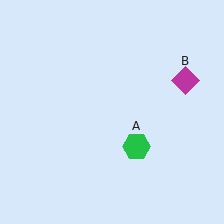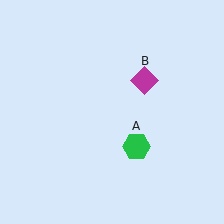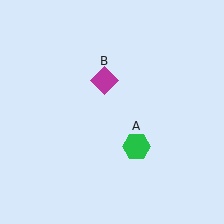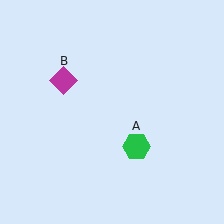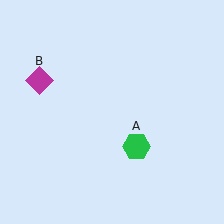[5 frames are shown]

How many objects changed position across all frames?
1 object changed position: magenta diamond (object B).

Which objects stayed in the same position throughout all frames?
Green hexagon (object A) remained stationary.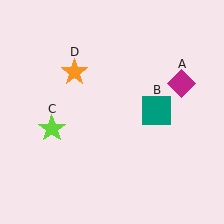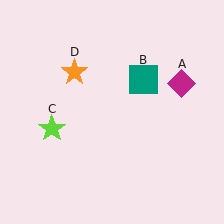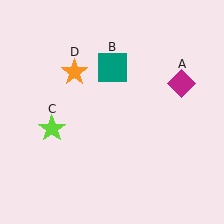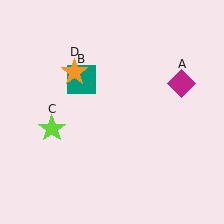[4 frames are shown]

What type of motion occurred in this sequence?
The teal square (object B) rotated counterclockwise around the center of the scene.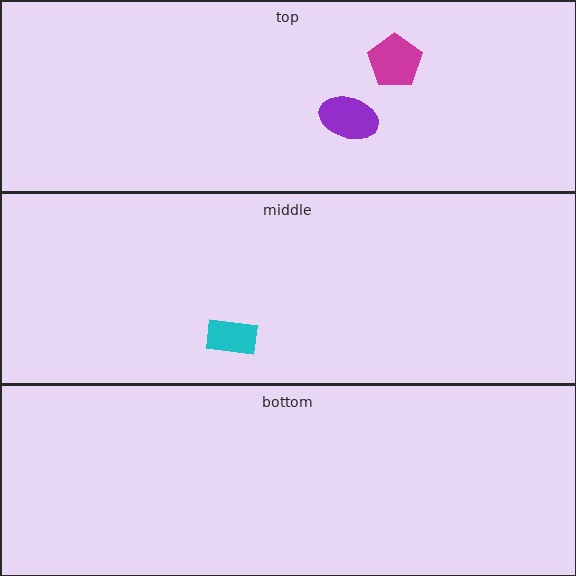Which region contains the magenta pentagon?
The top region.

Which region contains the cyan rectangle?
The middle region.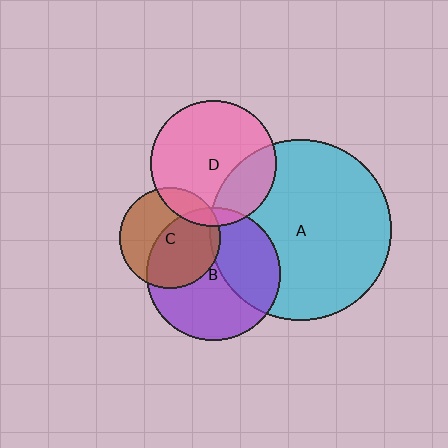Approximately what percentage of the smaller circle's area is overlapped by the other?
Approximately 55%.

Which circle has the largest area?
Circle A (cyan).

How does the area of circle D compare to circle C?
Approximately 1.5 times.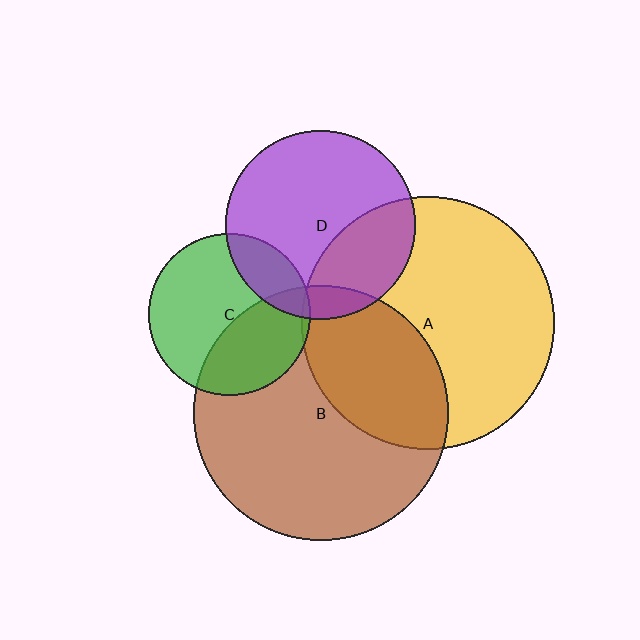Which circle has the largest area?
Circle B (brown).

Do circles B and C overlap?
Yes.